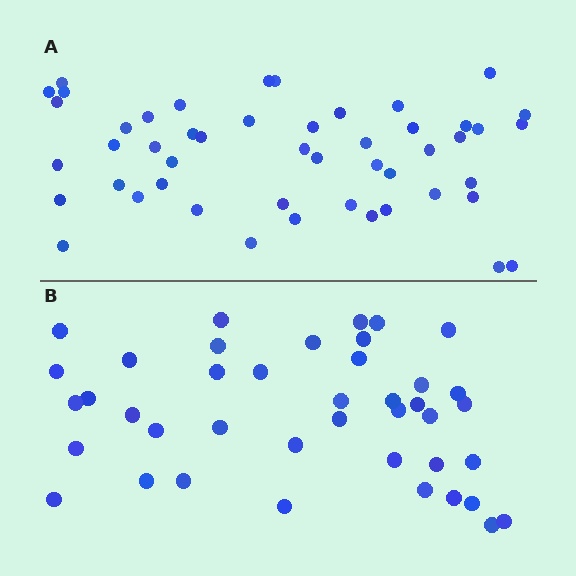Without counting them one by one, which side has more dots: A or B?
Region A (the top region) has more dots.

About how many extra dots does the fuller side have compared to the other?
Region A has roughly 8 or so more dots than region B.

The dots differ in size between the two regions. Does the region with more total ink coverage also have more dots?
No. Region B has more total ink coverage because its dots are larger, but region A actually contains more individual dots. Total area can be misleading — the number of items is what matters here.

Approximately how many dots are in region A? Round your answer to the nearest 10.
About 50 dots. (The exact count is 49, which rounds to 50.)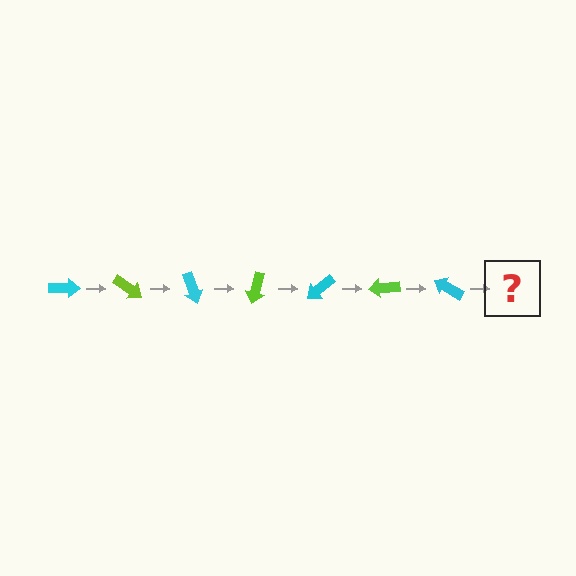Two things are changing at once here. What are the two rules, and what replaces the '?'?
The two rules are that it rotates 35 degrees each step and the color cycles through cyan and lime. The '?' should be a lime arrow, rotated 245 degrees from the start.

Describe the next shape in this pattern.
It should be a lime arrow, rotated 245 degrees from the start.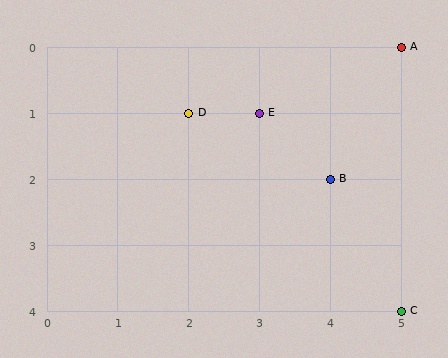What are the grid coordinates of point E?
Point E is at grid coordinates (3, 1).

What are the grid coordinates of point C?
Point C is at grid coordinates (5, 4).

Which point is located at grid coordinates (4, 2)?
Point B is at (4, 2).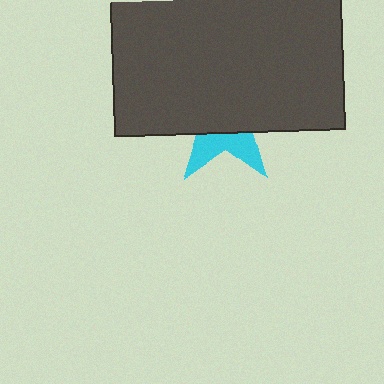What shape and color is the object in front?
The object in front is a dark gray rectangle.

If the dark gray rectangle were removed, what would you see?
You would see the complete cyan star.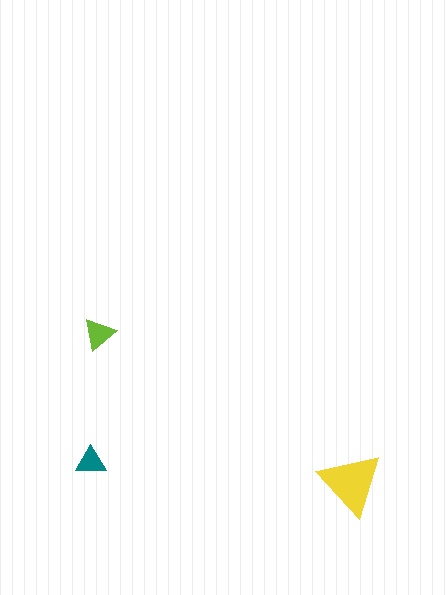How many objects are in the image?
There are 3 objects in the image.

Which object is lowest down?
The yellow triangle is bottommost.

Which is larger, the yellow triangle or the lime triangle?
The yellow one.